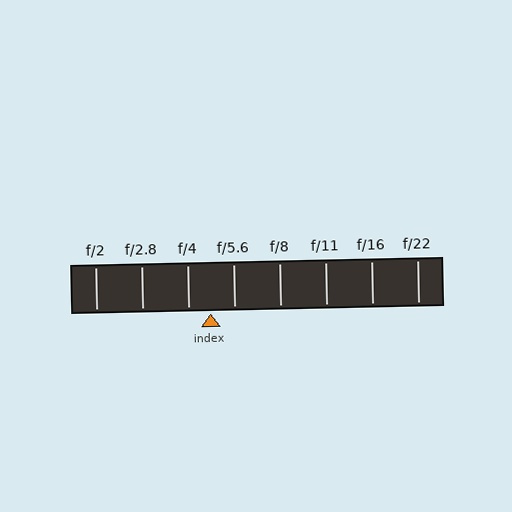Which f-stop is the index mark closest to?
The index mark is closest to f/4.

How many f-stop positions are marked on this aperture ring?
There are 8 f-stop positions marked.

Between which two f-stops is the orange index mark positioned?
The index mark is between f/4 and f/5.6.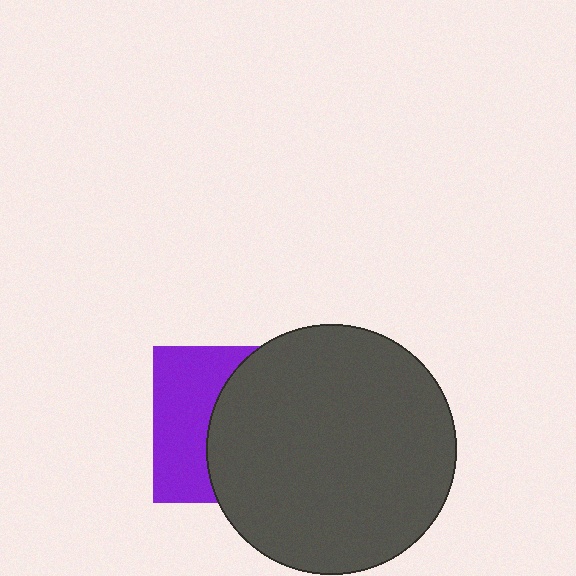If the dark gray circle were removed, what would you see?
You would see the complete purple square.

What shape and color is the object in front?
The object in front is a dark gray circle.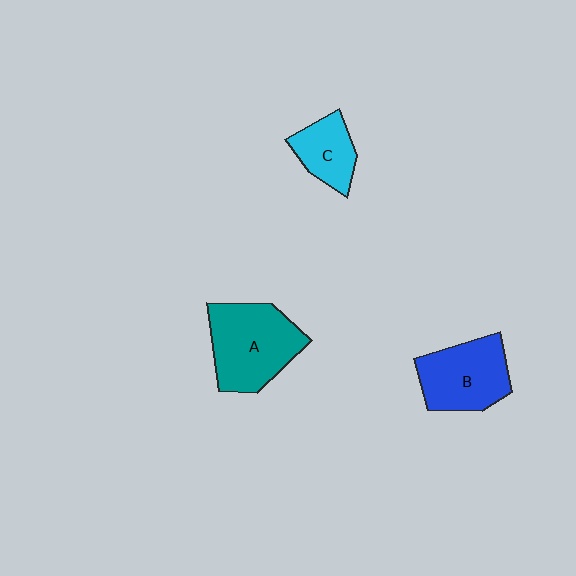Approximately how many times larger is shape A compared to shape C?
Approximately 1.9 times.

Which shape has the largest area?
Shape A (teal).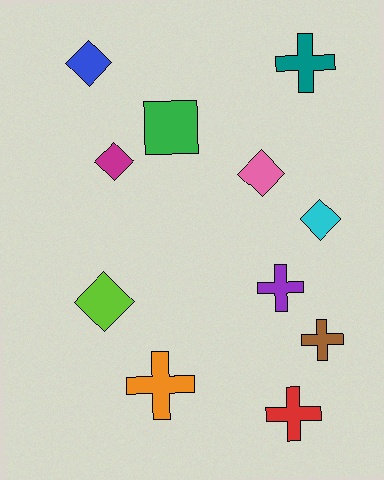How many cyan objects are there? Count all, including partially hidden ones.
There is 1 cyan object.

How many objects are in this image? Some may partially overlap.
There are 11 objects.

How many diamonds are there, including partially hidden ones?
There are 5 diamonds.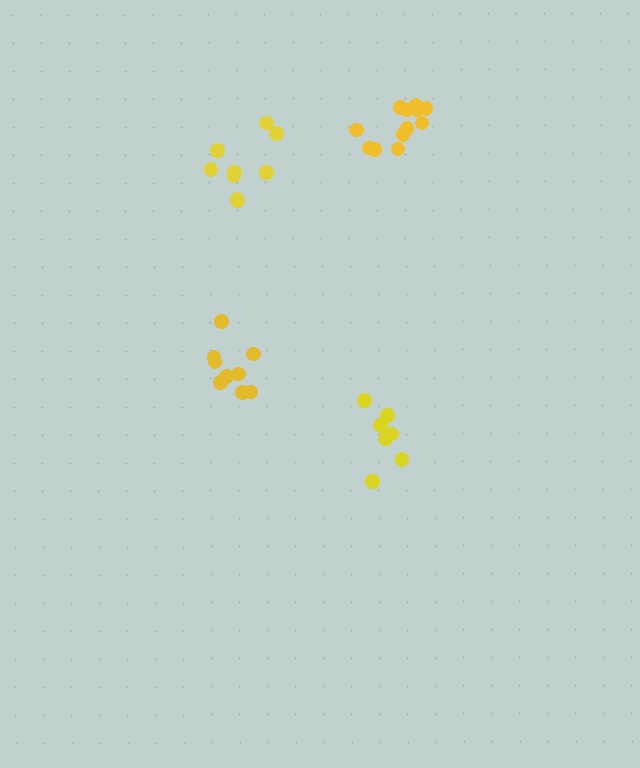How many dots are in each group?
Group 1: 9 dots, Group 2: 9 dots, Group 3: 7 dots, Group 4: 12 dots (37 total).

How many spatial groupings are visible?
There are 4 spatial groupings.